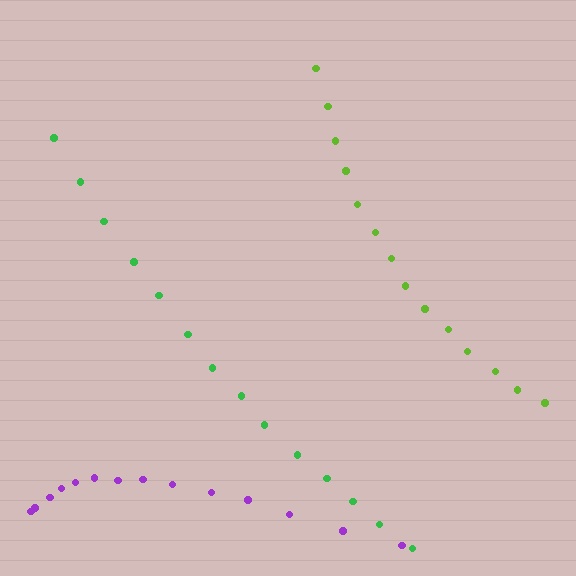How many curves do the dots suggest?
There are 3 distinct paths.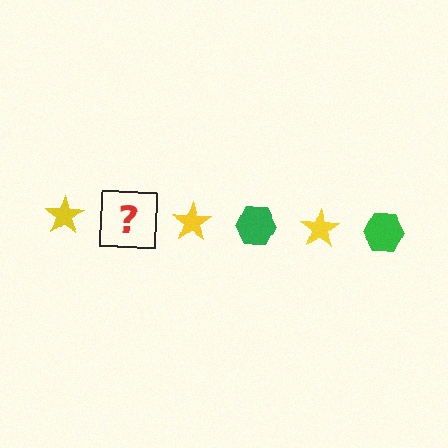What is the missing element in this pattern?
The missing element is a green hexagon.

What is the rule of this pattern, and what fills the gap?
The rule is that the pattern alternates between yellow star and green hexagon. The gap should be filled with a green hexagon.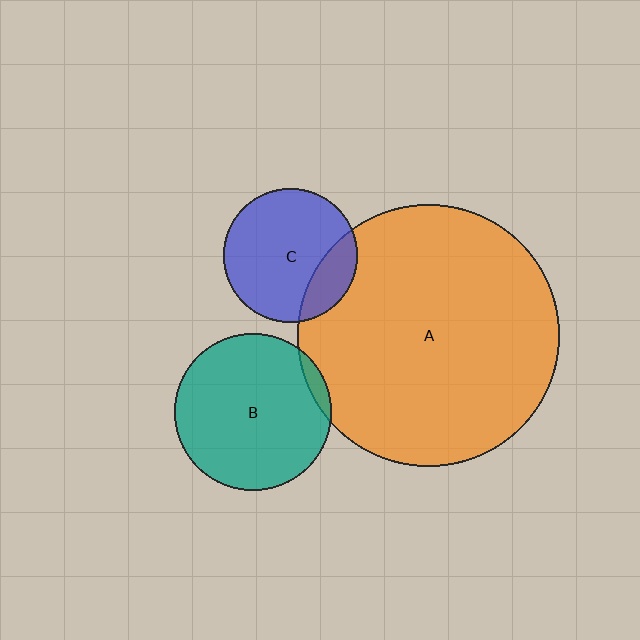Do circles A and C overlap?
Yes.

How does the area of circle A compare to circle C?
Approximately 3.8 times.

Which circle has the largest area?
Circle A (orange).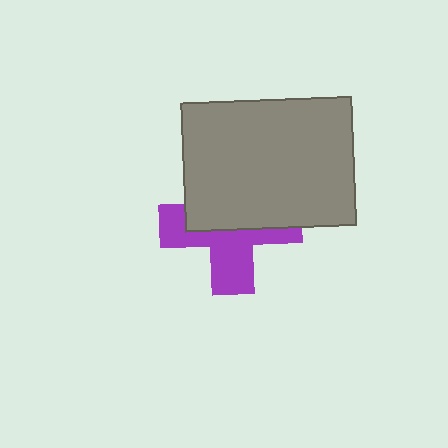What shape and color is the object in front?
The object in front is a gray rectangle.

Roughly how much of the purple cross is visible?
About half of it is visible (roughly 47%).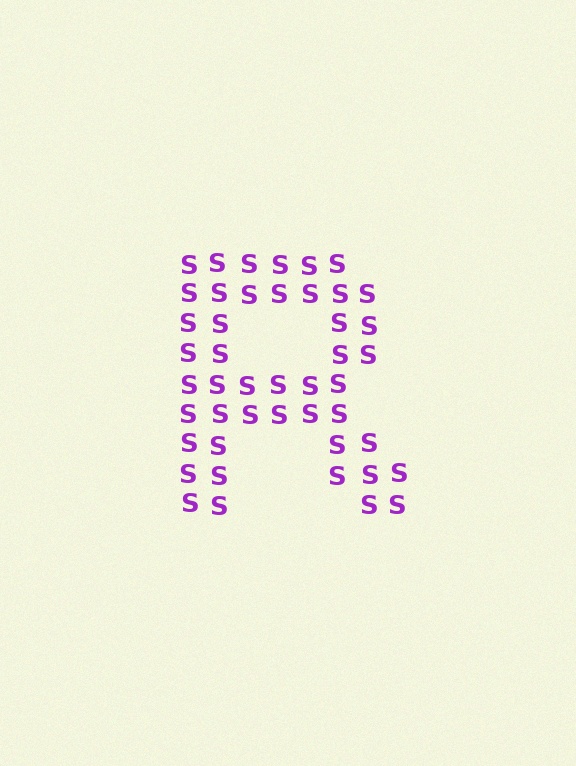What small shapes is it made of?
It is made of small letter S's.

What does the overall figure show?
The overall figure shows the letter R.